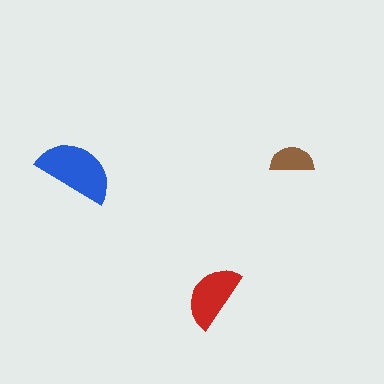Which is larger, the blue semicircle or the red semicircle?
The blue one.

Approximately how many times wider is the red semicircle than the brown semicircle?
About 1.5 times wider.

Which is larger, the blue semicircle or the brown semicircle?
The blue one.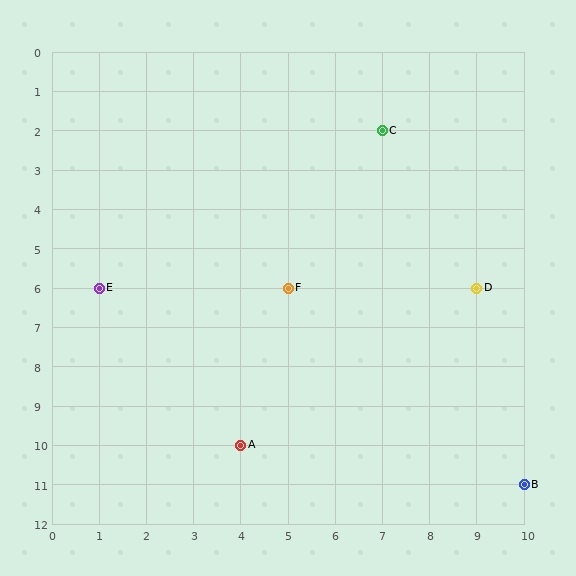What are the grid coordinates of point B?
Point B is at grid coordinates (10, 11).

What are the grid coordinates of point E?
Point E is at grid coordinates (1, 6).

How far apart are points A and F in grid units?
Points A and F are 1 column and 4 rows apart (about 4.1 grid units diagonally).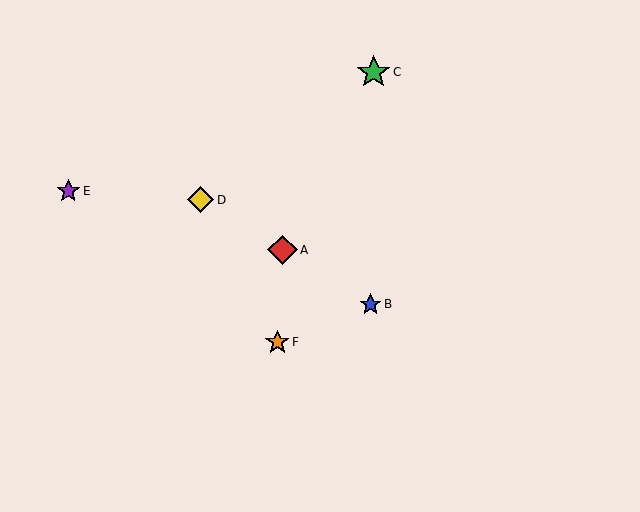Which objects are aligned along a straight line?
Objects A, B, D are aligned along a straight line.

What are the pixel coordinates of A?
Object A is at (282, 250).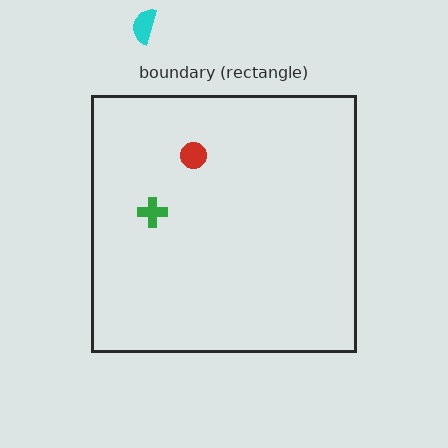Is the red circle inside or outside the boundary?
Inside.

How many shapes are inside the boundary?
2 inside, 1 outside.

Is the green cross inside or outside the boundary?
Inside.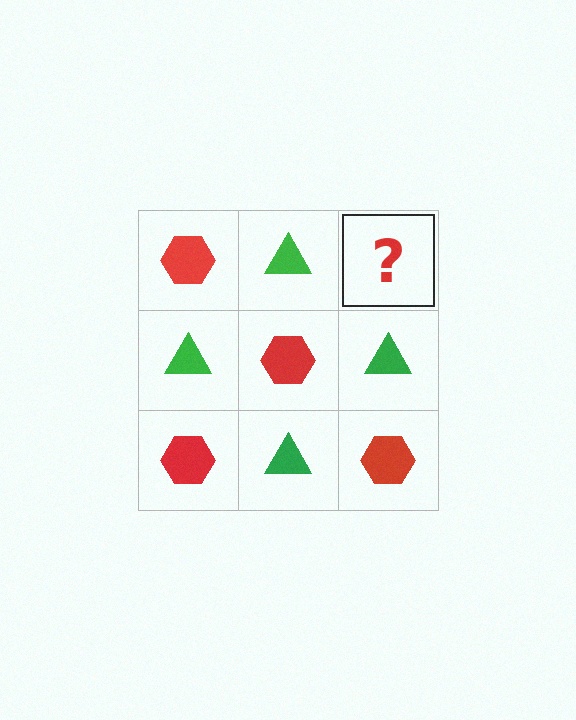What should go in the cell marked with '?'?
The missing cell should contain a red hexagon.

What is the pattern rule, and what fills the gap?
The rule is that it alternates red hexagon and green triangle in a checkerboard pattern. The gap should be filled with a red hexagon.